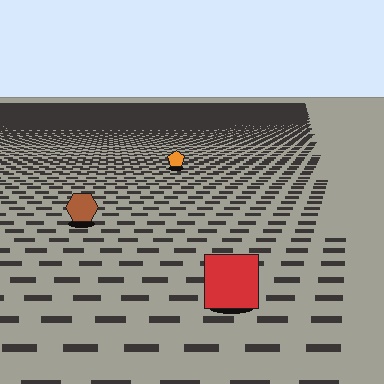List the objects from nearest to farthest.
From nearest to farthest: the red square, the brown hexagon, the orange pentagon.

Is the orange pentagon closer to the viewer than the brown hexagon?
No. The brown hexagon is closer — you can tell from the texture gradient: the ground texture is coarser near it.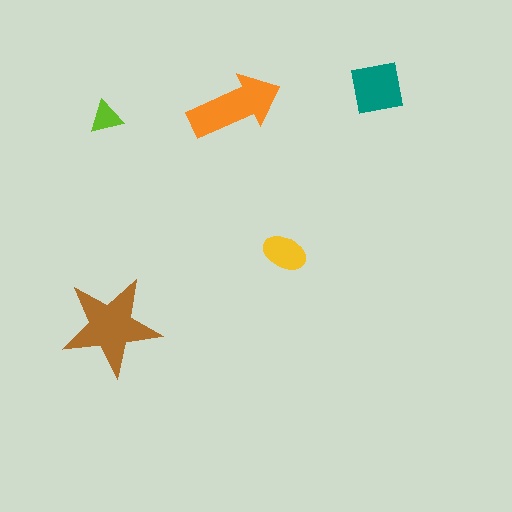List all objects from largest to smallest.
The brown star, the orange arrow, the teal square, the yellow ellipse, the lime triangle.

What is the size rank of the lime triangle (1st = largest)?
5th.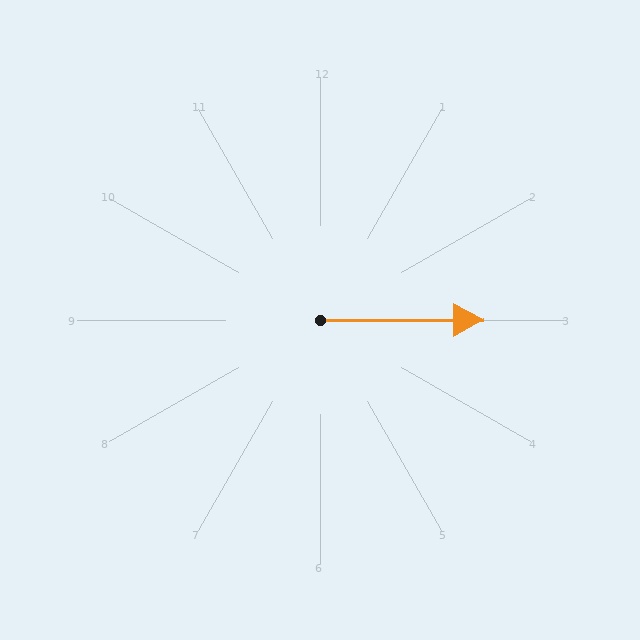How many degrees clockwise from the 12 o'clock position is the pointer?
Approximately 90 degrees.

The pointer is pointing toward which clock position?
Roughly 3 o'clock.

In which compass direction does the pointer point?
East.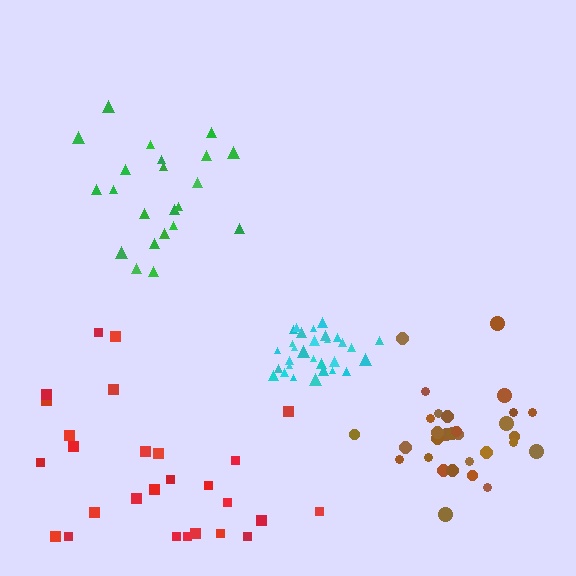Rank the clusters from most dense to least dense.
cyan, brown, green, red.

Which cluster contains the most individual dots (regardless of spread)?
Brown (31).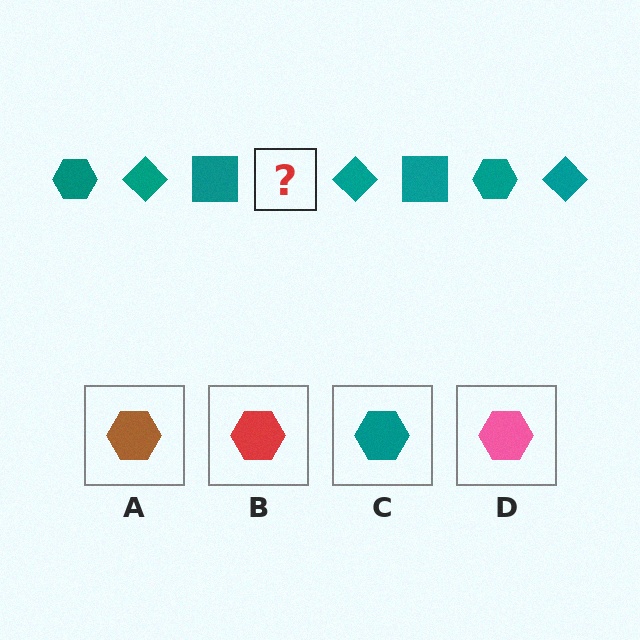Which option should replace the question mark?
Option C.